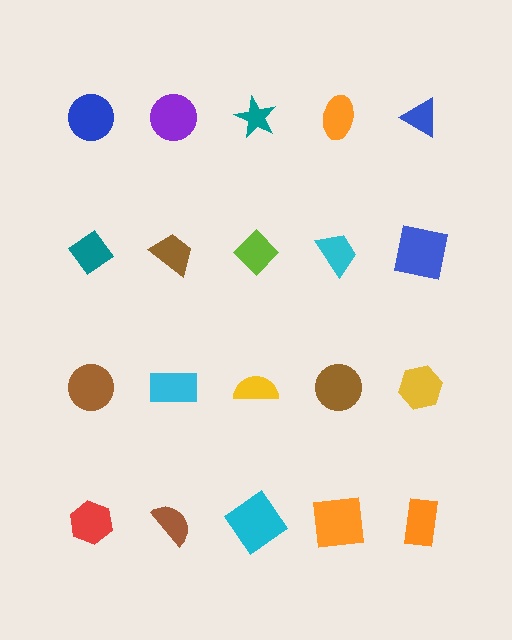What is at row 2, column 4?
A cyan trapezoid.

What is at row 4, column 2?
A brown semicircle.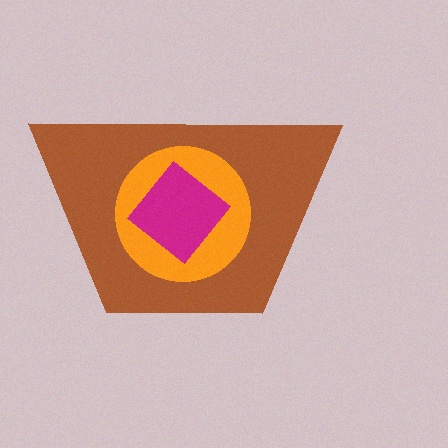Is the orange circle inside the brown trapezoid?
Yes.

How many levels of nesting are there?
3.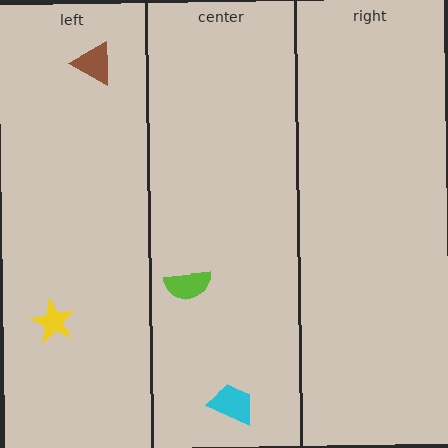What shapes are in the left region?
The brown triangle, the yellow star.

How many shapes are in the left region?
2.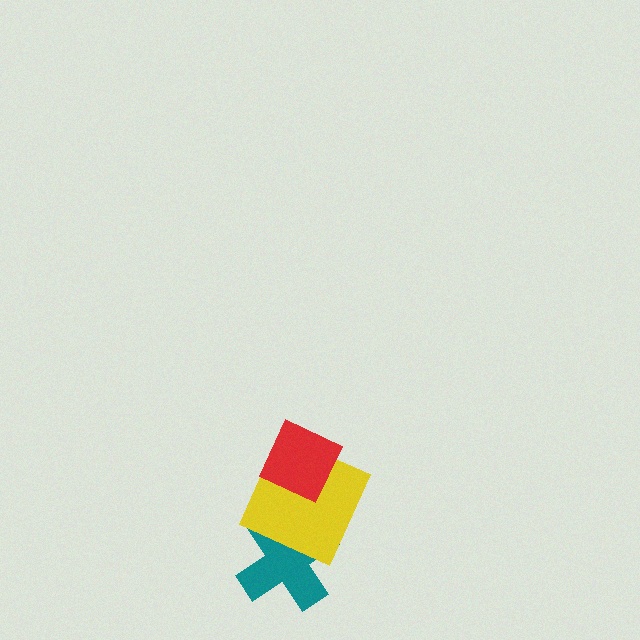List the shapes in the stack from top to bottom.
From top to bottom: the red diamond, the yellow square, the teal cross.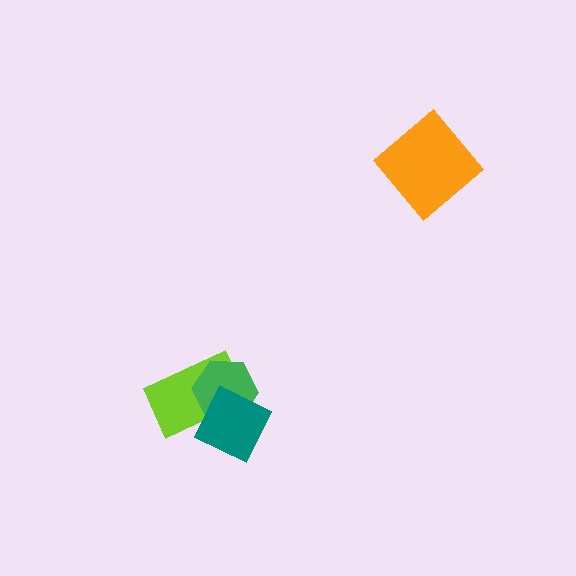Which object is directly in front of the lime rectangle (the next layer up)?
The green hexagon is directly in front of the lime rectangle.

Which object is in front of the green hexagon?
The teal diamond is in front of the green hexagon.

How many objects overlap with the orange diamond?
0 objects overlap with the orange diamond.